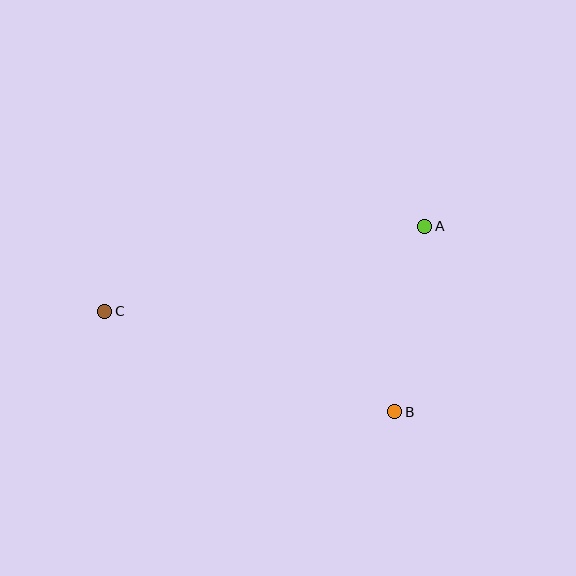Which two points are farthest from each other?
Points A and C are farthest from each other.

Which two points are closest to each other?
Points A and B are closest to each other.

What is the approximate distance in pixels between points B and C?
The distance between B and C is approximately 307 pixels.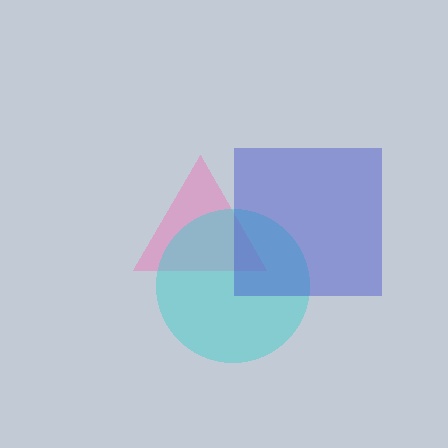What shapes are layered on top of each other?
The layered shapes are: a pink triangle, a cyan circle, a blue square.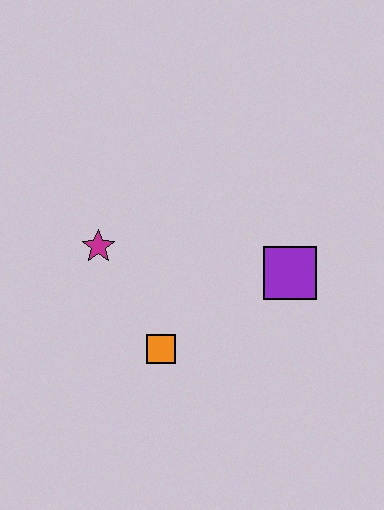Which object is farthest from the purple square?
The magenta star is farthest from the purple square.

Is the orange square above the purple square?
No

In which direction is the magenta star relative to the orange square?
The magenta star is above the orange square.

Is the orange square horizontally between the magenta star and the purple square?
Yes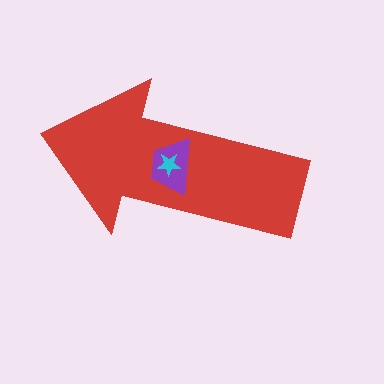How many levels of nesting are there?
3.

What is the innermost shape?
The cyan star.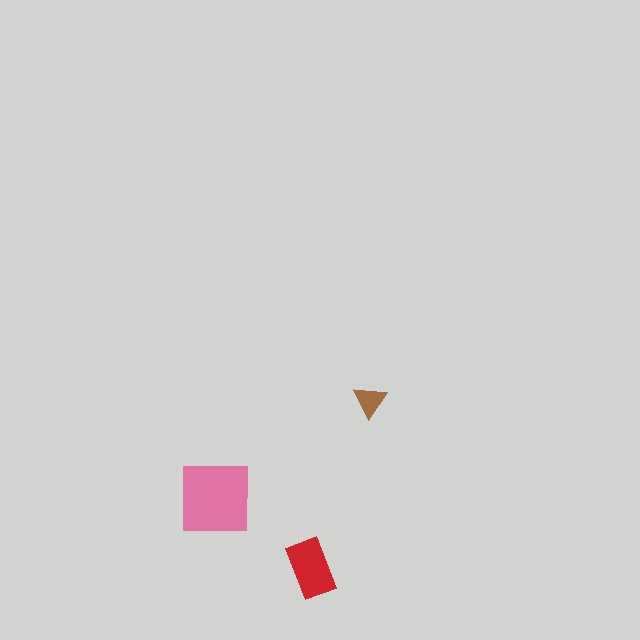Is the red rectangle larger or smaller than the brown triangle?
Larger.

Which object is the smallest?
The brown triangle.